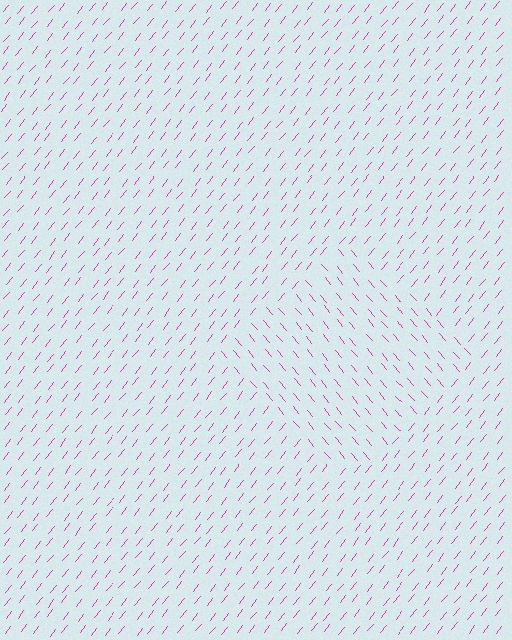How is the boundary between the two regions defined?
The boundary is defined purely by a change in line orientation (approximately 79 degrees difference). All lines are the same color and thickness.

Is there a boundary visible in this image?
Yes, there is a texture boundary formed by a change in line orientation.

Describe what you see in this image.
The image is filled with small magenta line segments. A diamond region in the image has lines oriented differently from the surrounding lines, creating a visible texture boundary.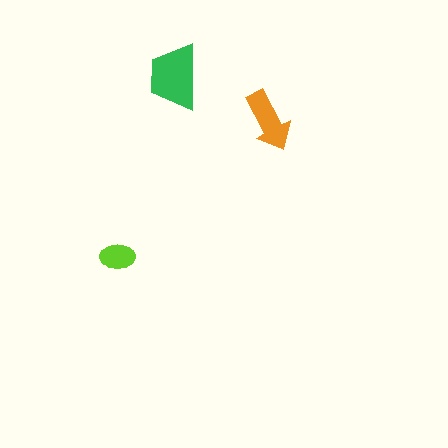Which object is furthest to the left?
The lime ellipse is leftmost.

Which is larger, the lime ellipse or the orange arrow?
The orange arrow.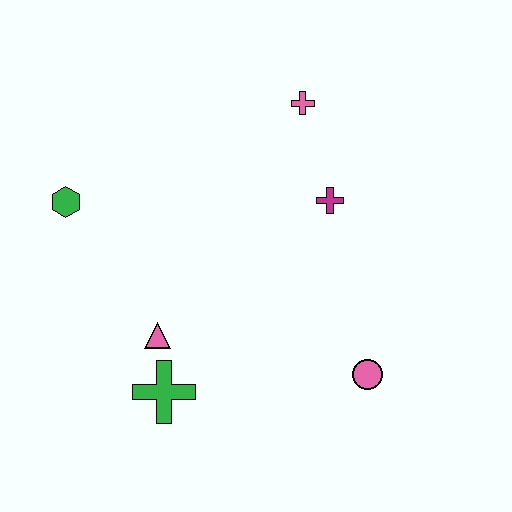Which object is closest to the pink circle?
The magenta cross is closest to the pink circle.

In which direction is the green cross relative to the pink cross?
The green cross is below the pink cross.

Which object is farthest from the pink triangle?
The pink cross is farthest from the pink triangle.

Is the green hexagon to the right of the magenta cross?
No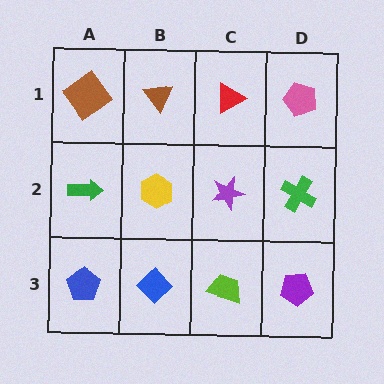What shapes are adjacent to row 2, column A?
A brown diamond (row 1, column A), a blue pentagon (row 3, column A), a yellow hexagon (row 2, column B).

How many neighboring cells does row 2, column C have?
4.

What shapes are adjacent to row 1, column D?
A green cross (row 2, column D), a red triangle (row 1, column C).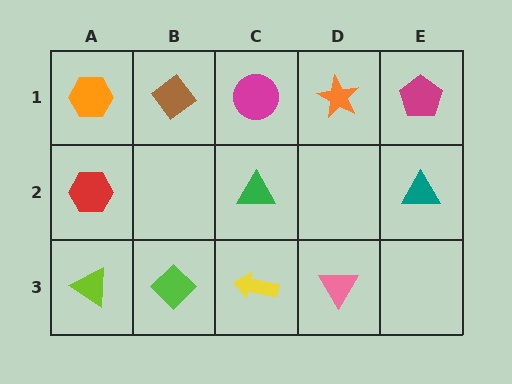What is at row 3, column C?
A yellow arrow.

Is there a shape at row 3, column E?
No, that cell is empty.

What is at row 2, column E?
A teal triangle.